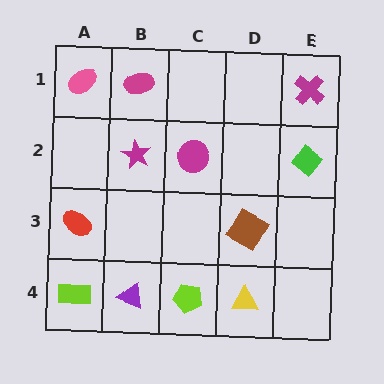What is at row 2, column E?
A green diamond.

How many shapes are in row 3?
2 shapes.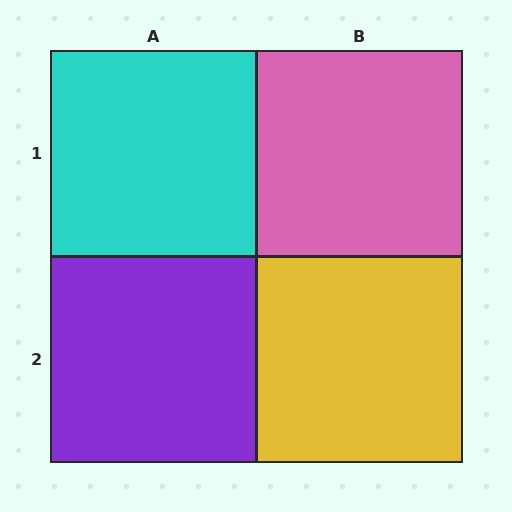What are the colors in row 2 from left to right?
Purple, yellow.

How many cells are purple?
1 cell is purple.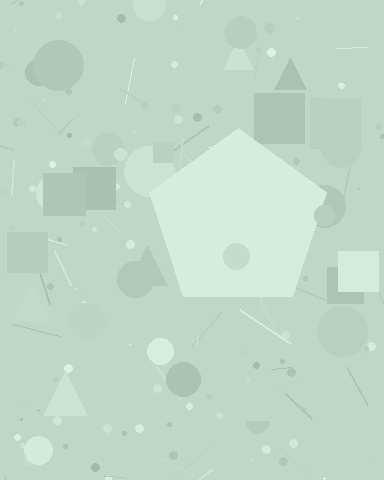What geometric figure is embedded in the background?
A pentagon is embedded in the background.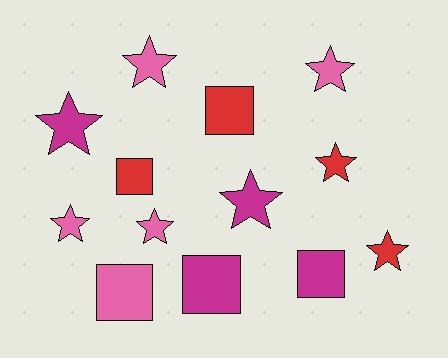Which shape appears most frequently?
Star, with 8 objects.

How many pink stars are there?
There are 4 pink stars.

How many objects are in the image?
There are 13 objects.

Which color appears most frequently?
Pink, with 5 objects.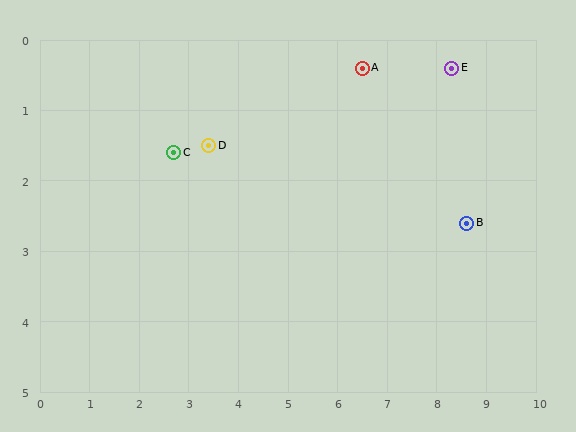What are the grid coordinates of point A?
Point A is at approximately (6.5, 0.4).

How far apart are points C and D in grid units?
Points C and D are about 0.7 grid units apart.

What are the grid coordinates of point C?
Point C is at approximately (2.7, 1.6).